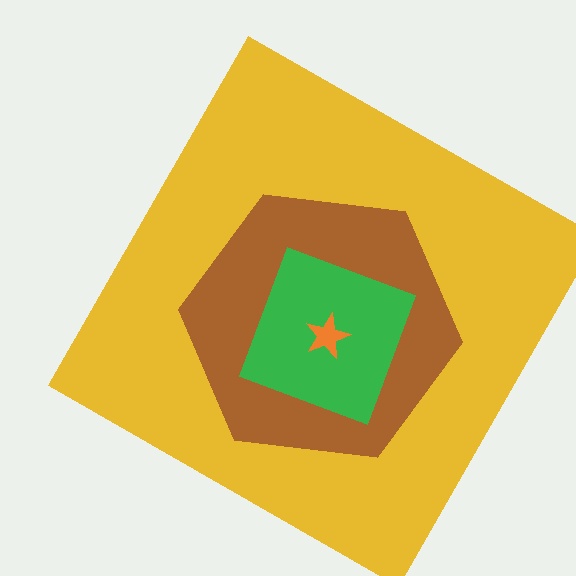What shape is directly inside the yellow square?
The brown hexagon.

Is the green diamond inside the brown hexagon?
Yes.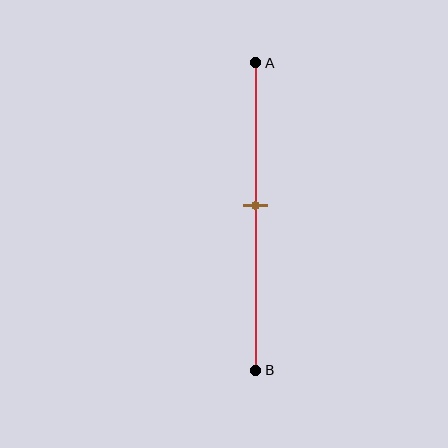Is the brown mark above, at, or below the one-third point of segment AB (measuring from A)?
The brown mark is below the one-third point of segment AB.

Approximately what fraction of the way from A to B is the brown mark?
The brown mark is approximately 45% of the way from A to B.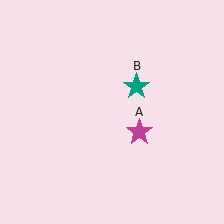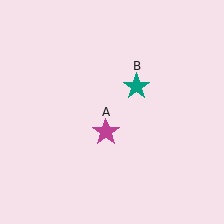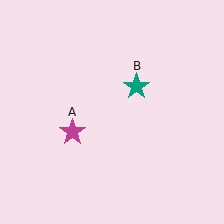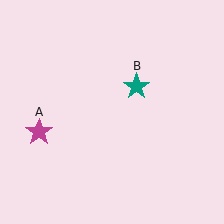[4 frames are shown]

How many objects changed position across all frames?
1 object changed position: magenta star (object A).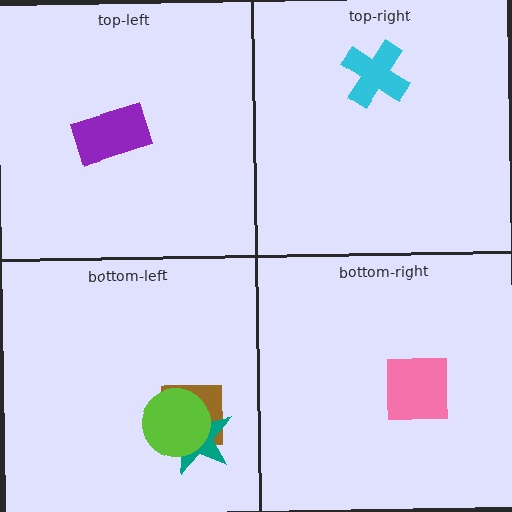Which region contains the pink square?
The bottom-right region.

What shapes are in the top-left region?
The purple rectangle.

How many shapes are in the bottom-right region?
1.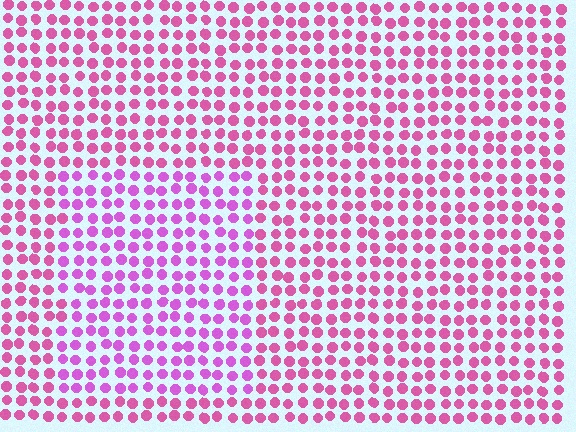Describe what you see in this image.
The image is filled with small pink elements in a uniform arrangement. A rectangle-shaped region is visible where the elements are tinted to a slightly different hue, forming a subtle color boundary.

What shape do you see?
I see a rectangle.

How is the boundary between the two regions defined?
The boundary is defined purely by a slight shift in hue (about 26 degrees). Spacing, size, and orientation are identical on both sides.